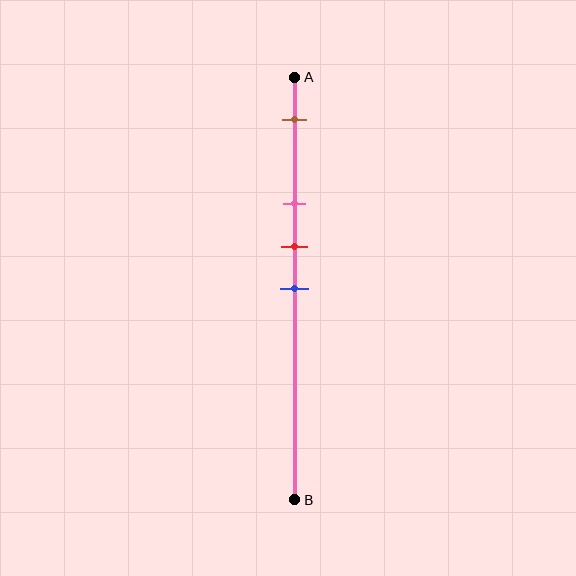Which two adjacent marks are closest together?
The red and blue marks are the closest adjacent pair.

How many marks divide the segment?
There are 4 marks dividing the segment.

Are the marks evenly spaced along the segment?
No, the marks are not evenly spaced.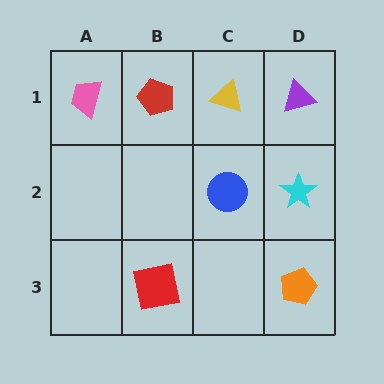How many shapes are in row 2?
2 shapes.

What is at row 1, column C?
A yellow triangle.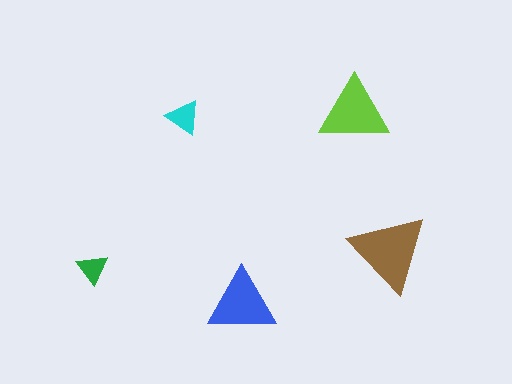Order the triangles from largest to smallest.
the brown one, the lime one, the blue one, the cyan one, the green one.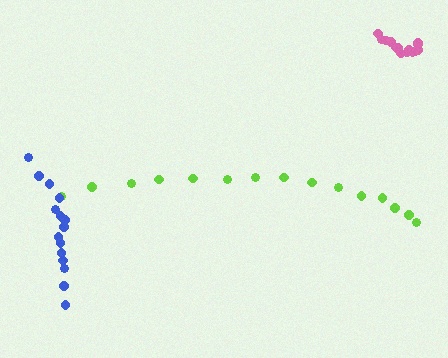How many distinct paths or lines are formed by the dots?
There are 3 distinct paths.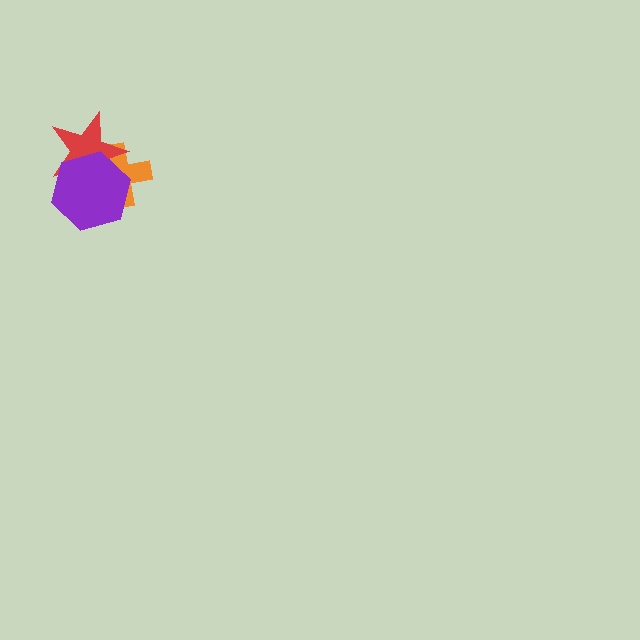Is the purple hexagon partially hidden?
No, no other shape covers it.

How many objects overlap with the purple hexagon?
2 objects overlap with the purple hexagon.